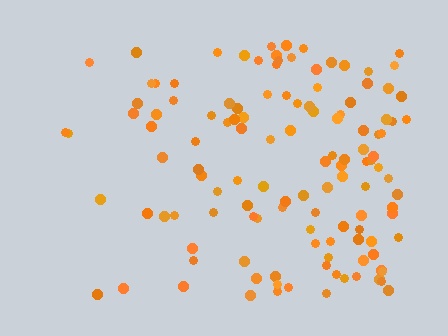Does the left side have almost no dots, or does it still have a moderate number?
Still a moderate number, just noticeably fewer than the right.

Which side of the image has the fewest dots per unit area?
The left.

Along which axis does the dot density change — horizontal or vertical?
Horizontal.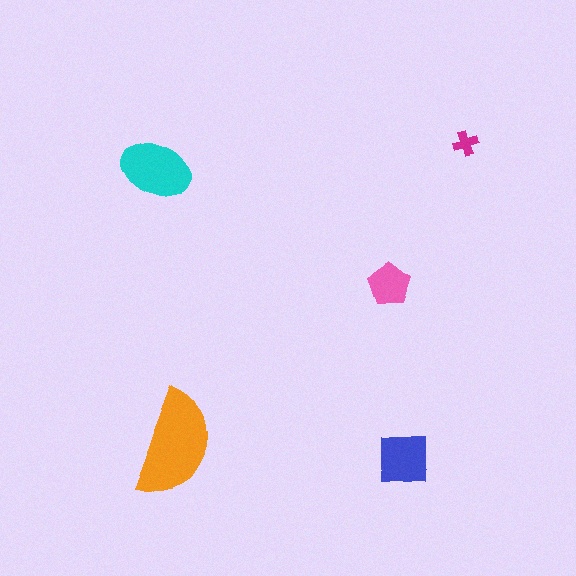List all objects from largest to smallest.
The orange semicircle, the cyan ellipse, the blue square, the pink pentagon, the magenta cross.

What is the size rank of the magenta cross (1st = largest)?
5th.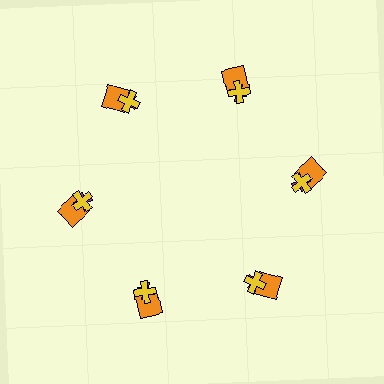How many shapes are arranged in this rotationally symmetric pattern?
There are 18 shapes, arranged in 6 groups of 3.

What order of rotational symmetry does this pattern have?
This pattern has 6-fold rotational symmetry.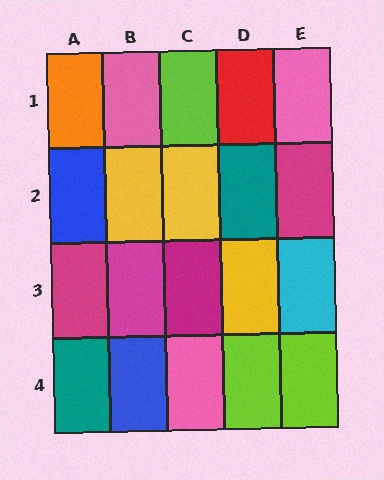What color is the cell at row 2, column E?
Magenta.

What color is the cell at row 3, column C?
Magenta.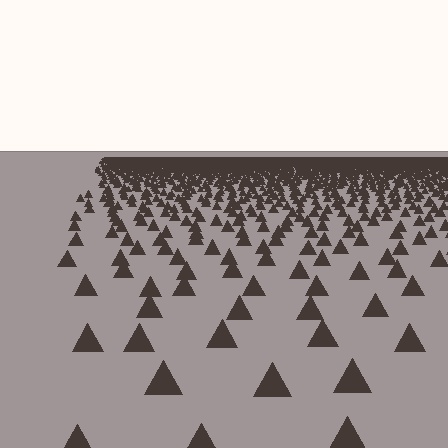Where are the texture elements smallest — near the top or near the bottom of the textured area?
Near the top.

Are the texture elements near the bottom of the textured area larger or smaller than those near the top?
Larger. Near the bottom, elements are closer to the viewer and appear at a bigger on-screen size.